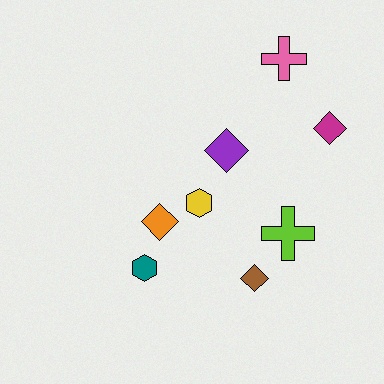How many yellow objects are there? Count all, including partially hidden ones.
There is 1 yellow object.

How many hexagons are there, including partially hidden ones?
There are 2 hexagons.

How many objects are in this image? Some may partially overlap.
There are 8 objects.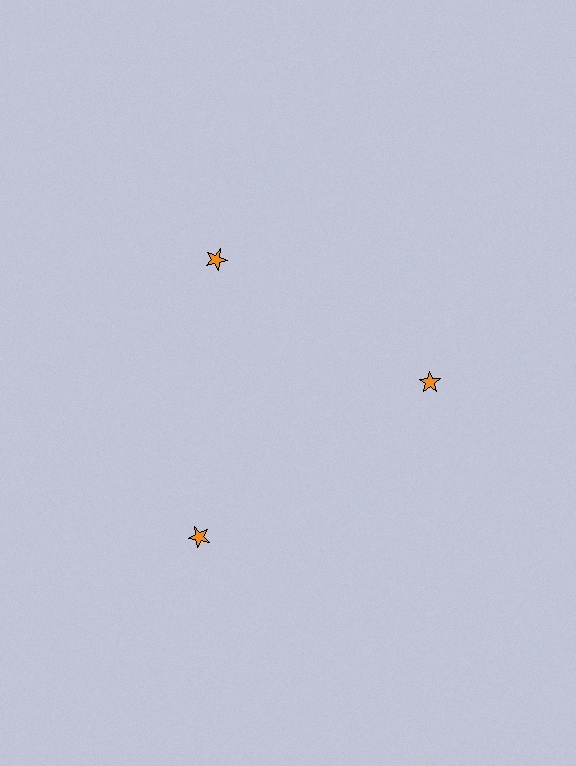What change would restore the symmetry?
The symmetry would be restored by moving it inward, back onto the ring so that all 3 stars sit at equal angles and equal distance from the center.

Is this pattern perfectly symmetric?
No. The 3 orange stars are arranged in a ring, but one element near the 7 o'clock position is pushed outward from the center, breaking the 3-fold rotational symmetry.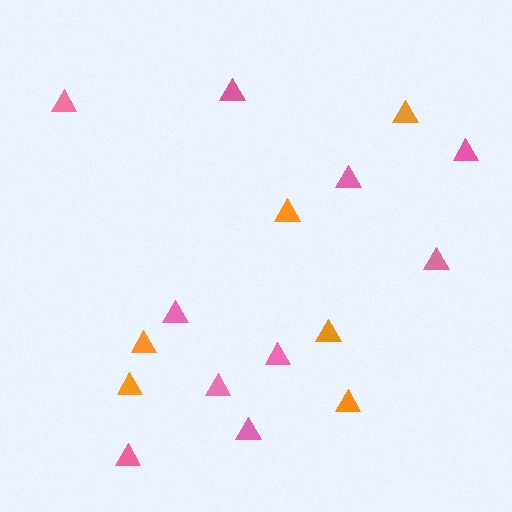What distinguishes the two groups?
There are 2 groups: one group of pink triangles (10) and one group of orange triangles (6).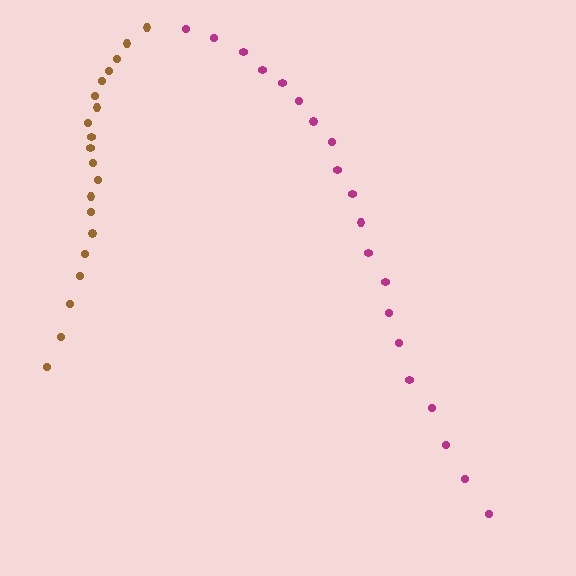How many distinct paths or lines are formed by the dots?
There are 2 distinct paths.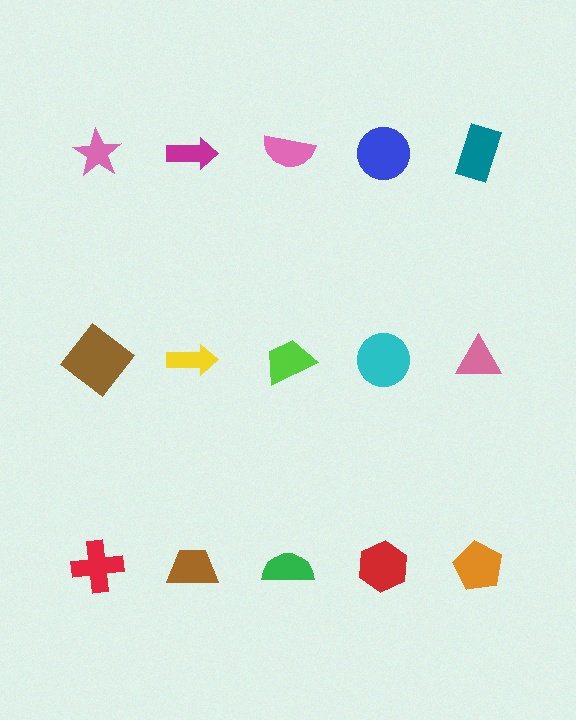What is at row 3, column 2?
A brown trapezoid.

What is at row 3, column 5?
An orange pentagon.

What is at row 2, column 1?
A brown diamond.